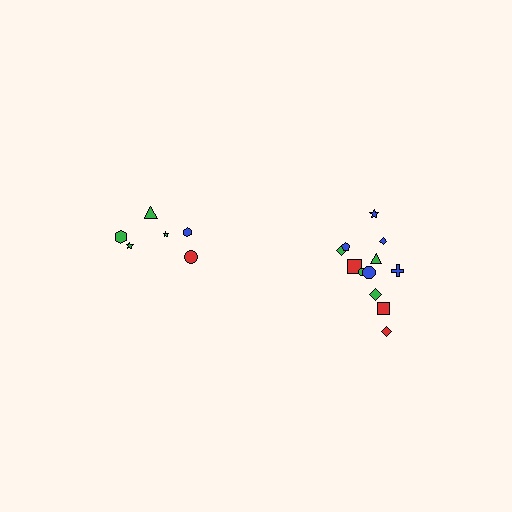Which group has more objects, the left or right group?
The right group.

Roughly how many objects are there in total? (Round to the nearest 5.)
Roughly 20 objects in total.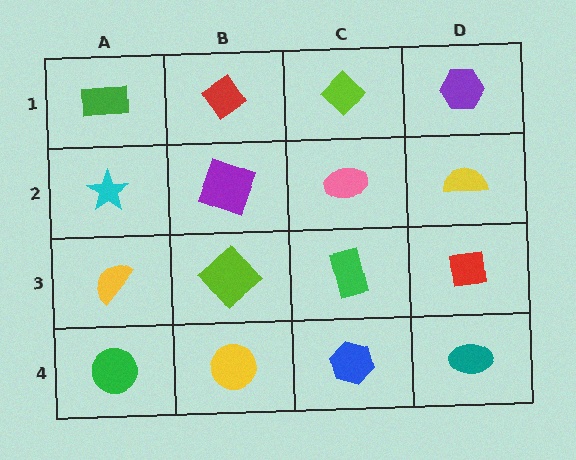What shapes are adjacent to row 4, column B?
A lime diamond (row 3, column B), a green circle (row 4, column A), a blue hexagon (row 4, column C).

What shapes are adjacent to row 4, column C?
A green rectangle (row 3, column C), a yellow circle (row 4, column B), a teal ellipse (row 4, column D).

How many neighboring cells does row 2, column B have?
4.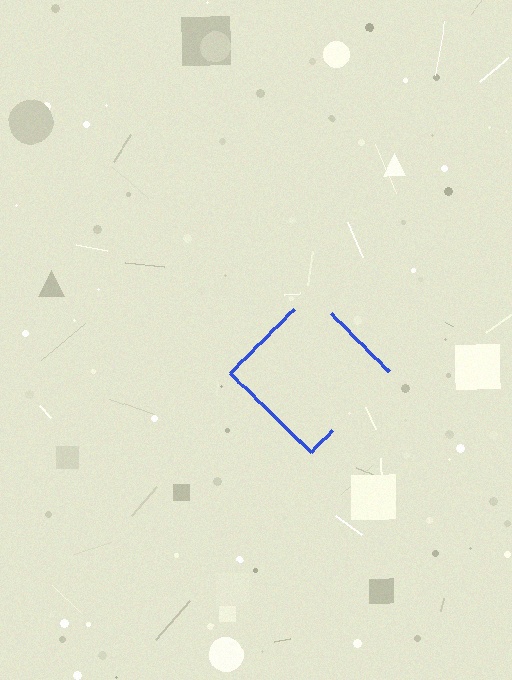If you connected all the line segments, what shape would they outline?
They would outline a diamond.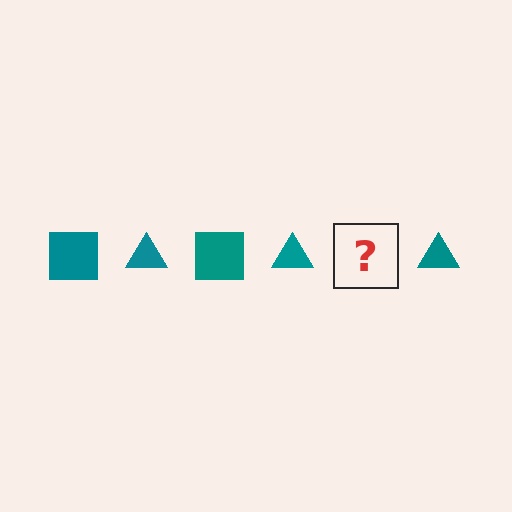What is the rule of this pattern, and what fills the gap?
The rule is that the pattern cycles through square, triangle shapes in teal. The gap should be filled with a teal square.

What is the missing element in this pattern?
The missing element is a teal square.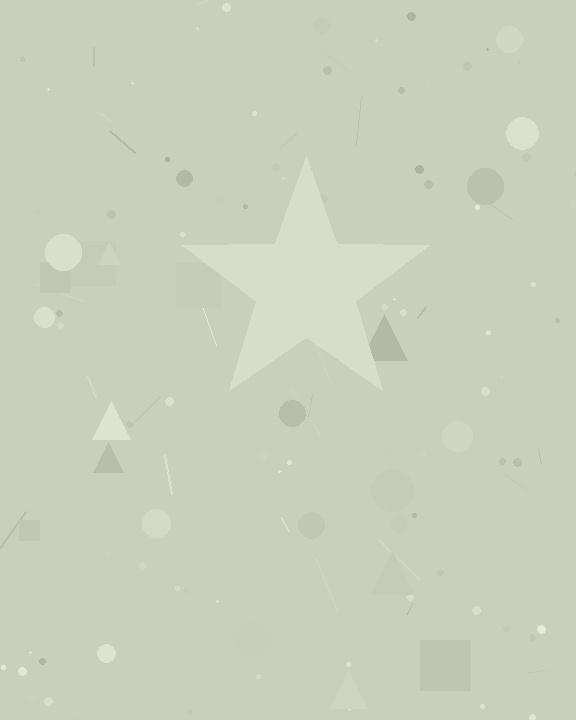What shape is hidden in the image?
A star is hidden in the image.